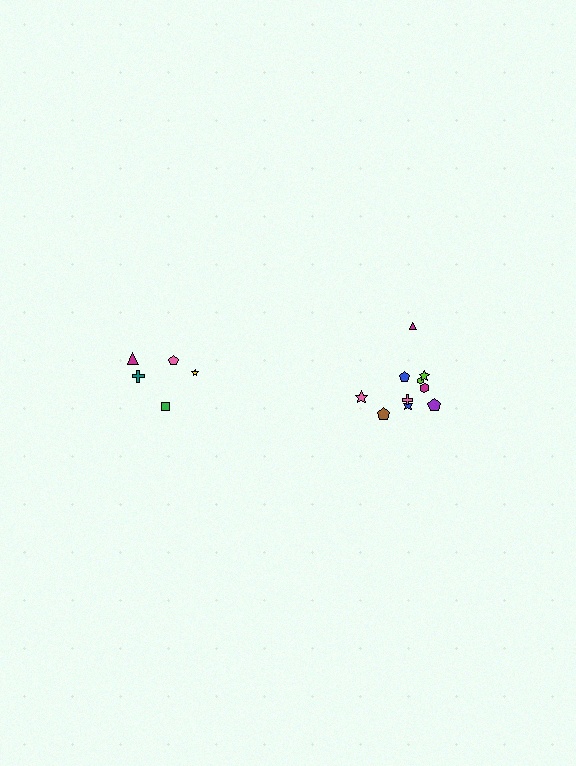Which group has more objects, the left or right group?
The right group.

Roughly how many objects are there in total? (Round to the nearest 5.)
Roughly 15 objects in total.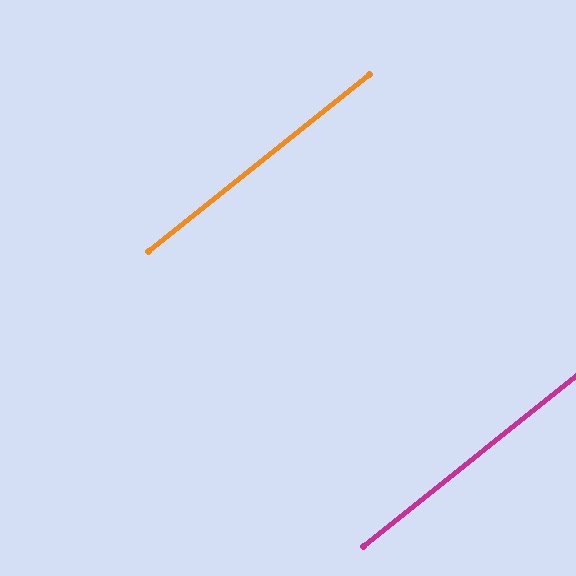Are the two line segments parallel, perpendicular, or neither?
Parallel — their directions differ by only 0.2°.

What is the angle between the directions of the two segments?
Approximately 0 degrees.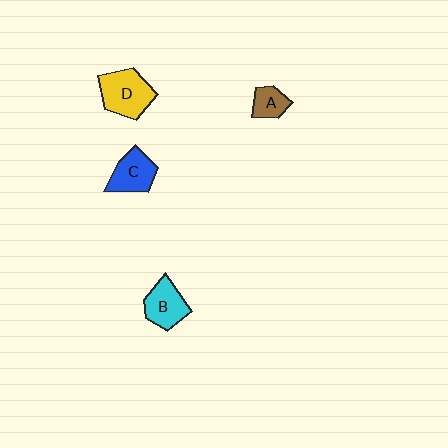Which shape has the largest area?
Shape D (yellow).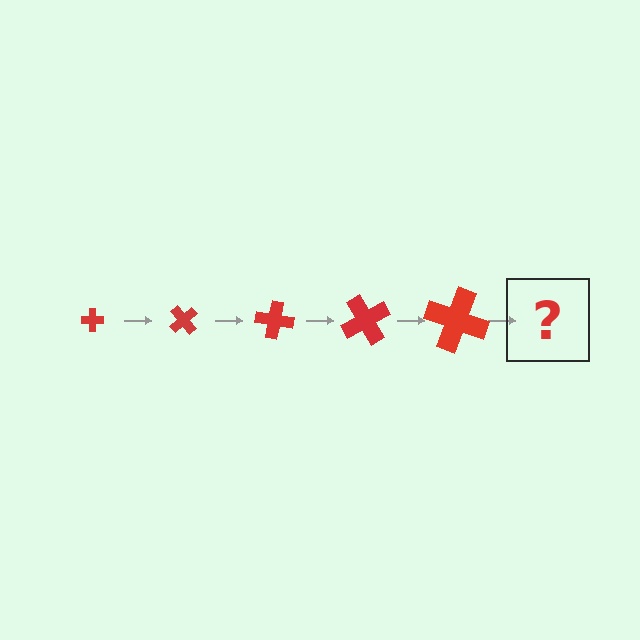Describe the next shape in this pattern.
It should be a cross, larger than the previous one and rotated 250 degrees from the start.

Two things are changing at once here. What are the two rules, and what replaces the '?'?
The two rules are that the cross grows larger each step and it rotates 50 degrees each step. The '?' should be a cross, larger than the previous one and rotated 250 degrees from the start.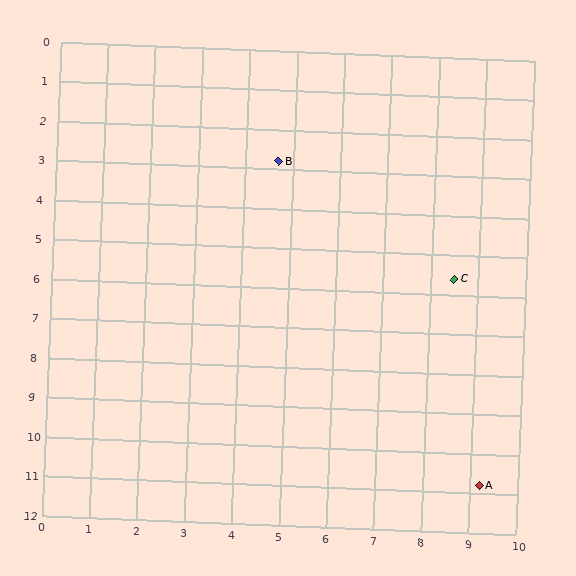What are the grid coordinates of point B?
Point B is at approximately (4.7, 2.8).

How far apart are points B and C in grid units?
Points B and C are about 4.7 grid units apart.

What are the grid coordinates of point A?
Point A is at approximately (9.2, 10.8).